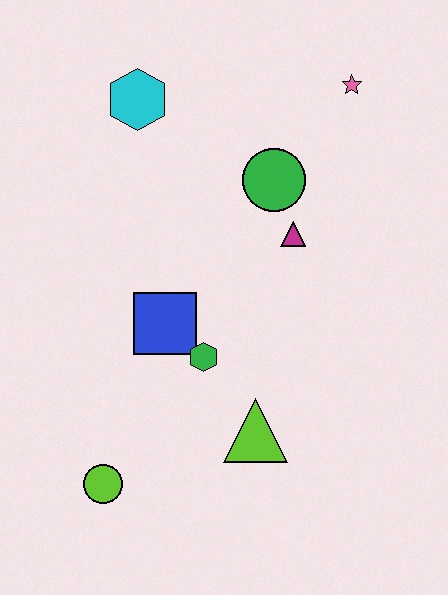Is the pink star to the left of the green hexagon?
No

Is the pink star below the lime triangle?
No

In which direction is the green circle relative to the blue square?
The green circle is above the blue square.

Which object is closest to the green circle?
The magenta triangle is closest to the green circle.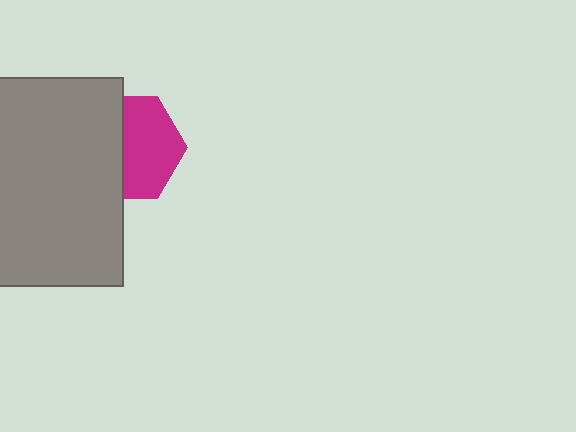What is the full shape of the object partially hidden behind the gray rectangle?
The partially hidden object is a magenta hexagon.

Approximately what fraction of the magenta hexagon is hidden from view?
Roughly 45% of the magenta hexagon is hidden behind the gray rectangle.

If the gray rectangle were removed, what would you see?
You would see the complete magenta hexagon.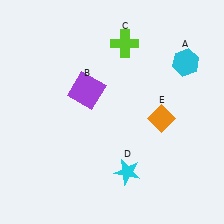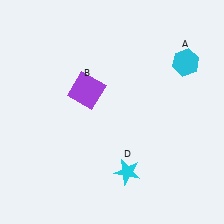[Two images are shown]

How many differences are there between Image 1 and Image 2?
There are 2 differences between the two images.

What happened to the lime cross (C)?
The lime cross (C) was removed in Image 2. It was in the top-right area of Image 1.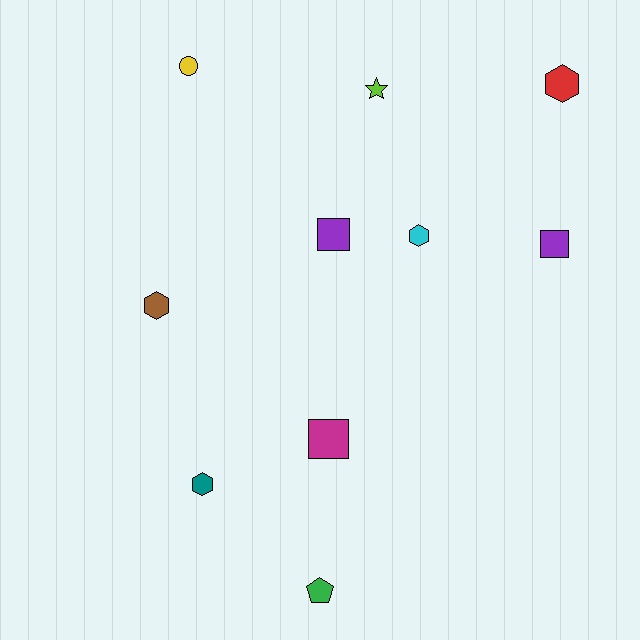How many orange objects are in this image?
There are no orange objects.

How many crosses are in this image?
There are no crosses.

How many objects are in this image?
There are 10 objects.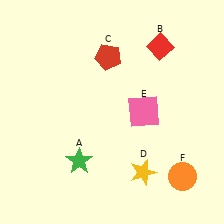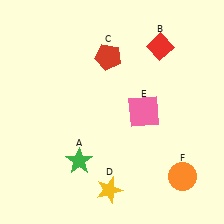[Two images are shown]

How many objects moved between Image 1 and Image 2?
1 object moved between the two images.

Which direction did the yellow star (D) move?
The yellow star (D) moved left.